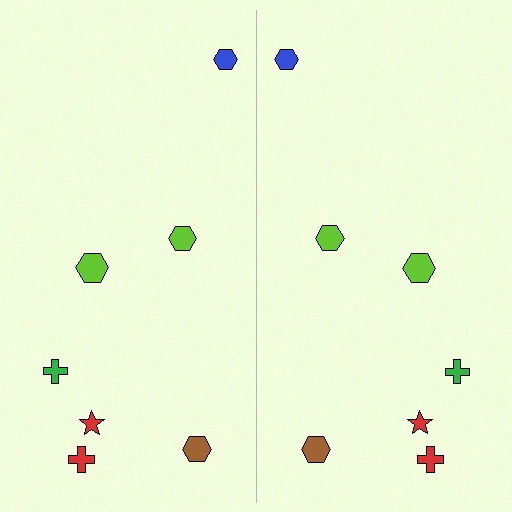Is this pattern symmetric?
Yes, this pattern has bilateral (reflection) symmetry.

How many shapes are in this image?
There are 14 shapes in this image.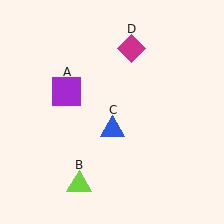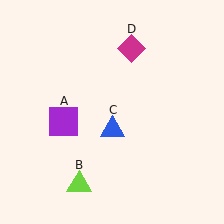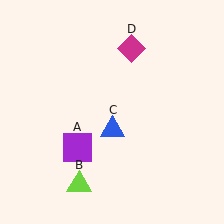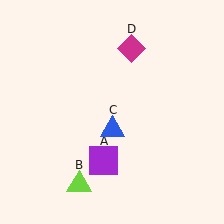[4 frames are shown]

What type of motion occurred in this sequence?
The purple square (object A) rotated counterclockwise around the center of the scene.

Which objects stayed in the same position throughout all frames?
Lime triangle (object B) and blue triangle (object C) and magenta diamond (object D) remained stationary.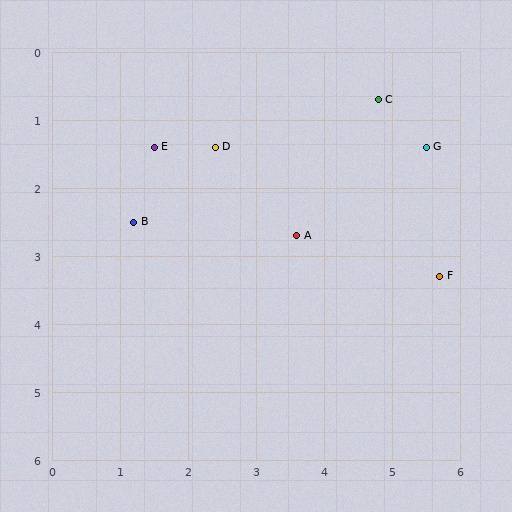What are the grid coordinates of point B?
Point B is at approximately (1.2, 2.5).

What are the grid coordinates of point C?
Point C is at approximately (4.8, 0.7).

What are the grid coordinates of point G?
Point G is at approximately (5.5, 1.4).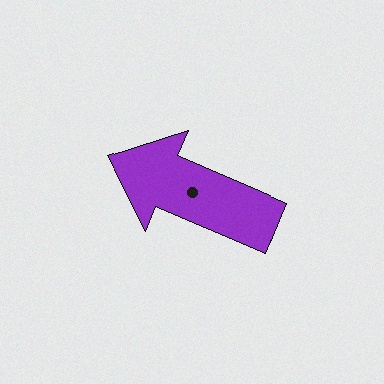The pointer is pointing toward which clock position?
Roughly 10 o'clock.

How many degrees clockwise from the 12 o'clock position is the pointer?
Approximately 293 degrees.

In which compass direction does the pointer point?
Northwest.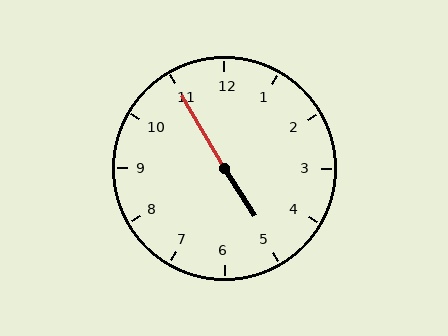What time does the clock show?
4:55.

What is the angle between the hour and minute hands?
Approximately 178 degrees.